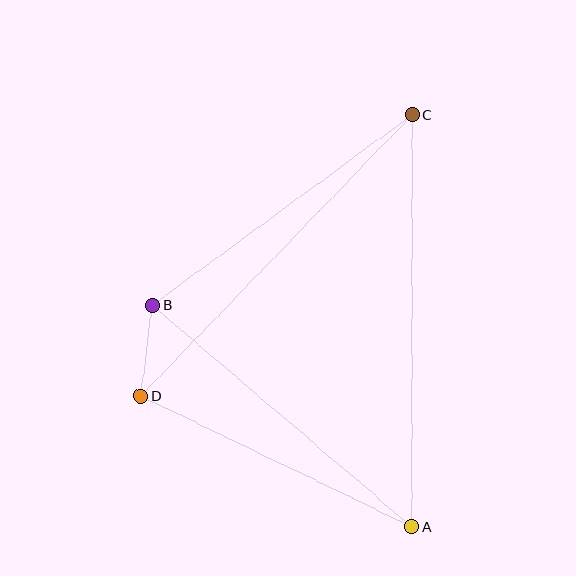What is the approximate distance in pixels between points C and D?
The distance between C and D is approximately 390 pixels.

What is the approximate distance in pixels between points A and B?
The distance between A and B is approximately 341 pixels.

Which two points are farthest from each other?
Points A and C are farthest from each other.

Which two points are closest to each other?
Points B and D are closest to each other.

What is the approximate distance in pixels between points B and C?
The distance between B and C is approximately 322 pixels.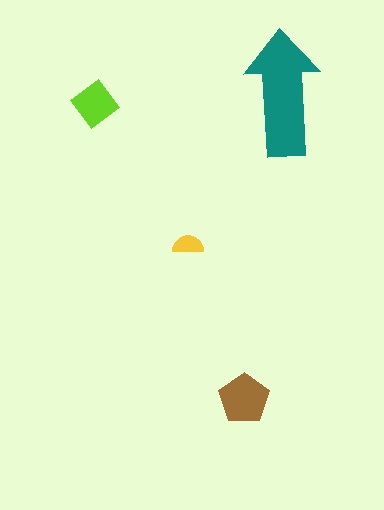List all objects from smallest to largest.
The yellow semicircle, the lime diamond, the brown pentagon, the teal arrow.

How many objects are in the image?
There are 4 objects in the image.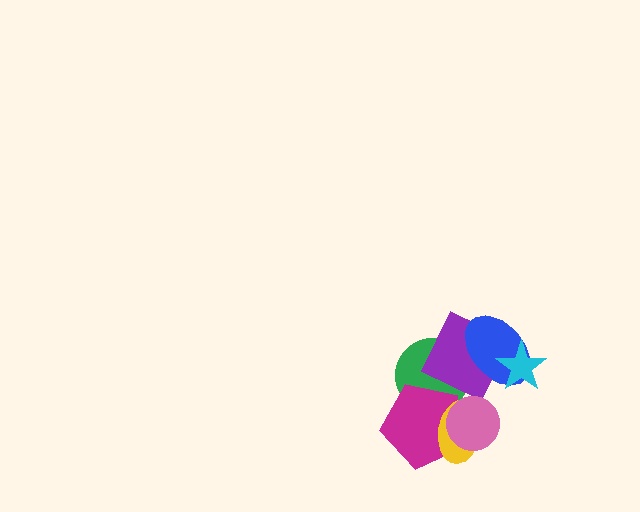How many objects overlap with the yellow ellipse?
3 objects overlap with the yellow ellipse.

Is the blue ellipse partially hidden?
Yes, it is partially covered by another shape.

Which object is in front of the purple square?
The blue ellipse is in front of the purple square.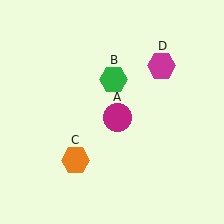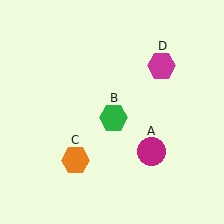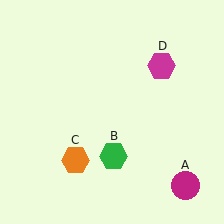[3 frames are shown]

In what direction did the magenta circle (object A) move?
The magenta circle (object A) moved down and to the right.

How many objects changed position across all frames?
2 objects changed position: magenta circle (object A), green hexagon (object B).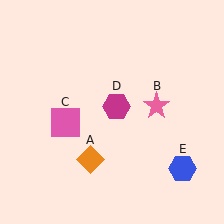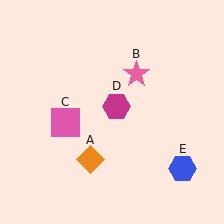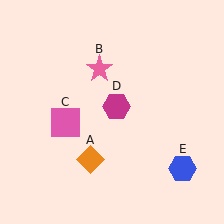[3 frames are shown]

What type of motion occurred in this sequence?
The pink star (object B) rotated counterclockwise around the center of the scene.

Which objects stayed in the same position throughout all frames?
Orange diamond (object A) and pink square (object C) and magenta hexagon (object D) and blue hexagon (object E) remained stationary.